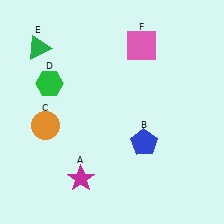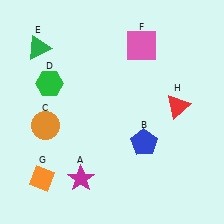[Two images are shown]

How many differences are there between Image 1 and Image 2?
There are 2 differences between the two images.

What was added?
An orange diamond (G), a red triangle (H) were added in Image 2.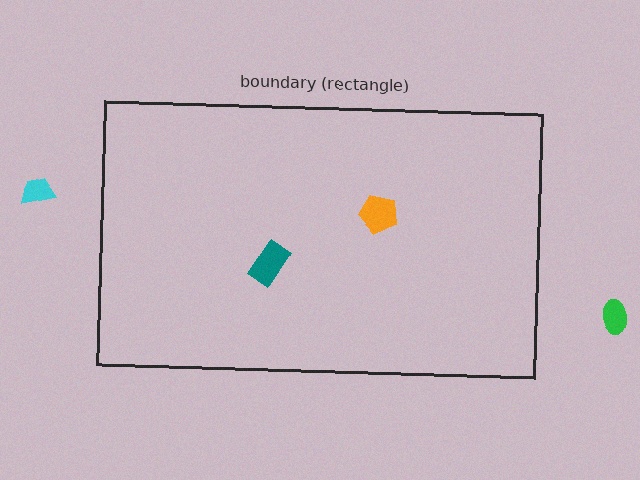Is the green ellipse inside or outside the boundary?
Outside.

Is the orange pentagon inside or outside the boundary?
Inside.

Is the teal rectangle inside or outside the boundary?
Inside.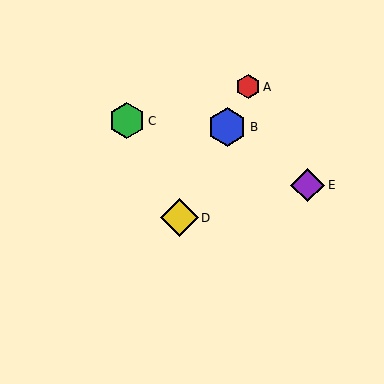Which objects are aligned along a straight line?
Objects A, B, D are aligned along a straight line.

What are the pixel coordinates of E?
Object E is at (308, 185).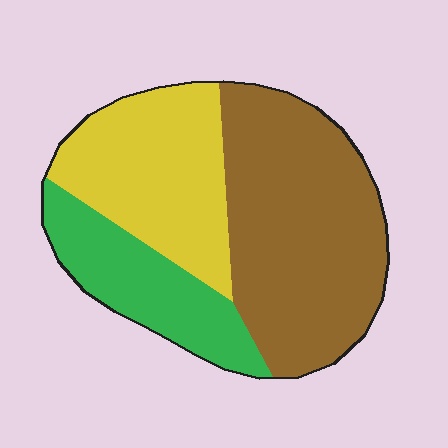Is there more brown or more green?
Brown.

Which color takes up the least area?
Green, at roughly 20%.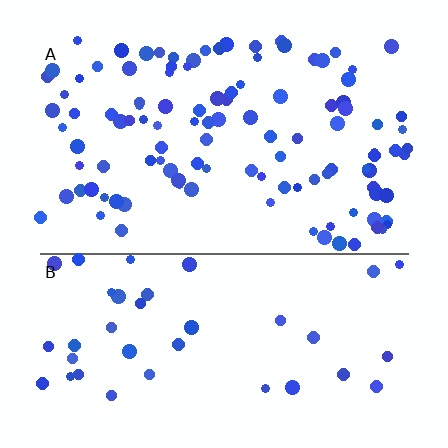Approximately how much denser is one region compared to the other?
Approximately 2.7× — region A over region B.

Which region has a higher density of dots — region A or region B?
A (the top).